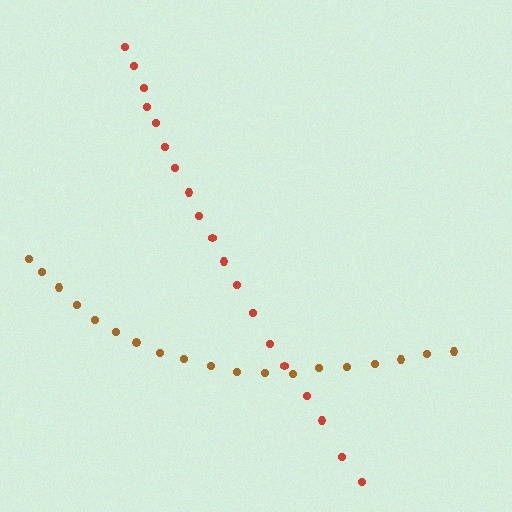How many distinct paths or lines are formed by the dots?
There are 2 distinct paths.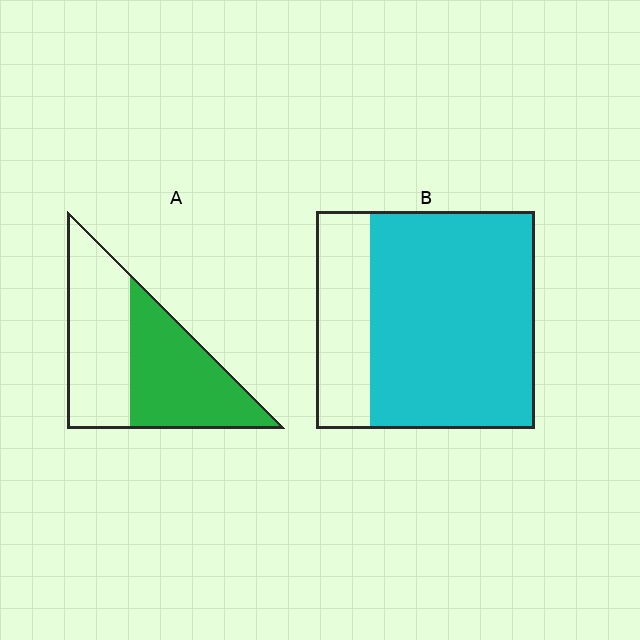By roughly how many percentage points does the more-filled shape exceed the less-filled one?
By roughly 25 percentage points (B over A).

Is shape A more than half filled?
Roughly half.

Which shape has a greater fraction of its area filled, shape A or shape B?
Shape B.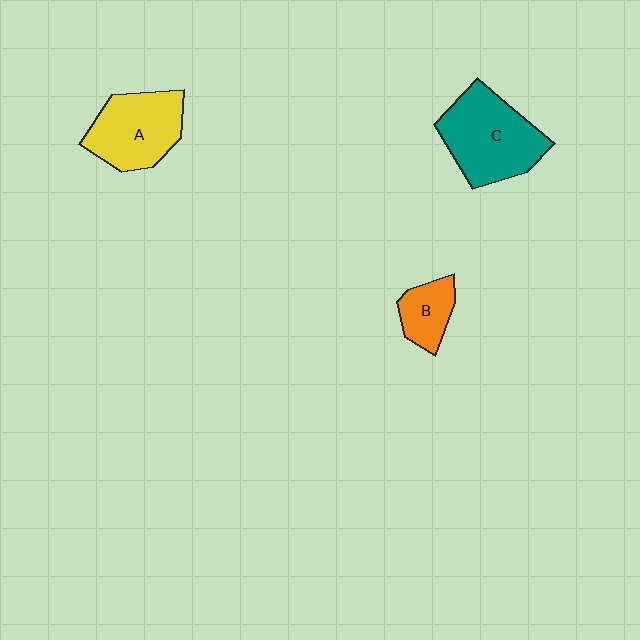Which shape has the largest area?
Shape C (teal).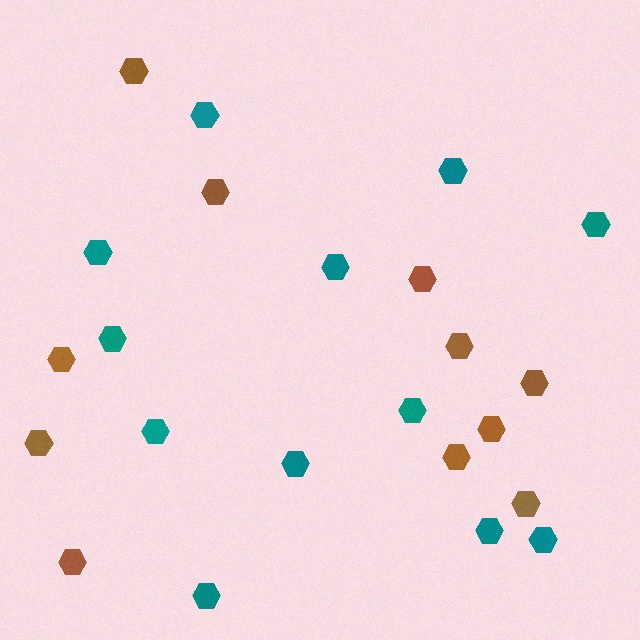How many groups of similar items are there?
There are 2 groups: one group of brown hexagons (11) and one group of teal hexagons (12).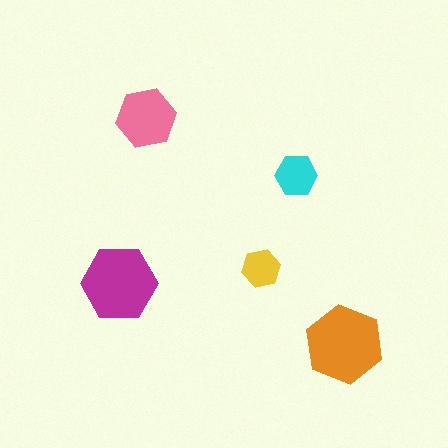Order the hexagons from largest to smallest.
the orange one, the magenta one, the pink one, the cyan one, the yellow one.